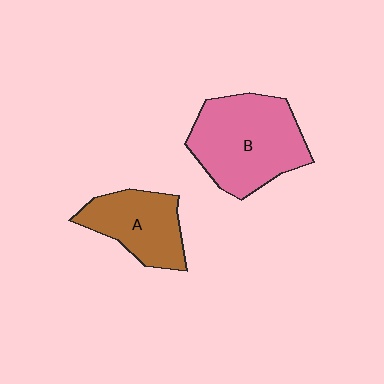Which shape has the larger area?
Shape B (pink).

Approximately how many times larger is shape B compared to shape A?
Approximately 1.5 times.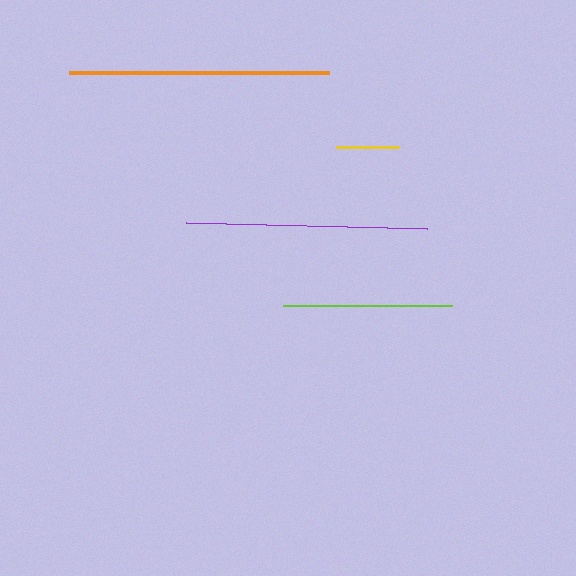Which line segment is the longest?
The orange line is the longest at approximately 260 pixels.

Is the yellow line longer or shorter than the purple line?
The purple line is longer than the yellow line.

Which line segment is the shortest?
The yellow line is the shortest at approximately 64 pixels.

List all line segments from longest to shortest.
From longest to shortest: orange, purple, lime, yellow.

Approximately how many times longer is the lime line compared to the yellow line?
The lime line is approximately 2.7 times the length of the yellow line.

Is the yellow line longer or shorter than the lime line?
The lime line is longer than the yellow line.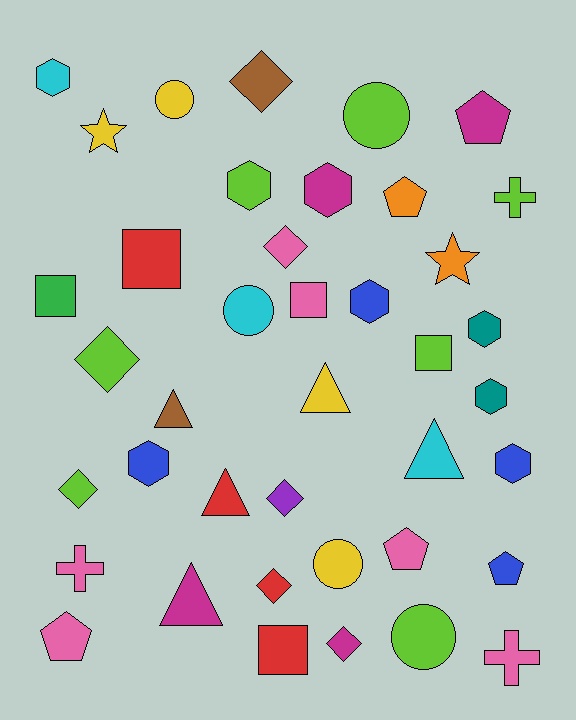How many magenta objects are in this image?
There are 4 magenta objects.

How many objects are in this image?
There are 40 objects.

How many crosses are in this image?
There are 3 crosses.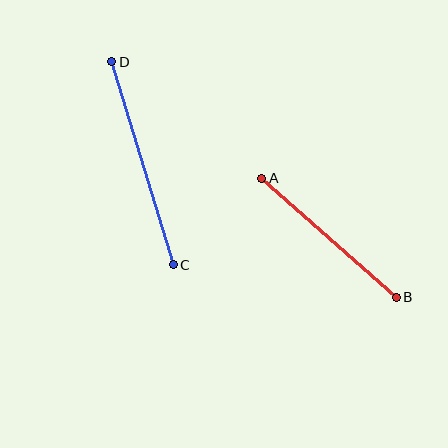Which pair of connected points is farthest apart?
Points C and D are farthest apart.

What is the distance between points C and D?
The distance is approximately 212 pixels.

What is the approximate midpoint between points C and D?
The midpoint is at approximately (142, 163) pixels.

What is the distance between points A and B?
The distance is approximately 180 pixels.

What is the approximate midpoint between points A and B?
The midpoint is at approximately (329, 238) pixels.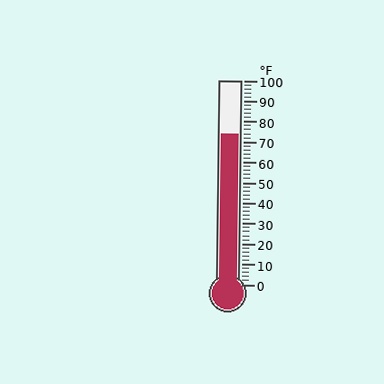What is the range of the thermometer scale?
The thermometer scale ranges from 0°F to 100°F.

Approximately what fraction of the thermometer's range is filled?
The thermometer is filled to approximately 75% of its range.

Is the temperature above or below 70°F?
The temperature is above 70°F.